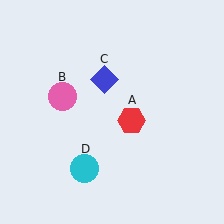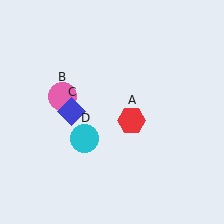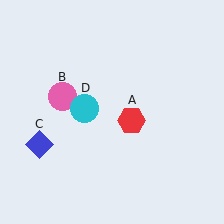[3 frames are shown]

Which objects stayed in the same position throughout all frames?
Red hexagon (object A) and pink circle (object B) remained stationary.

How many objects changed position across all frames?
2 objects changed position: blue diamond (object C), cyan circle (object D).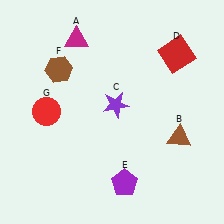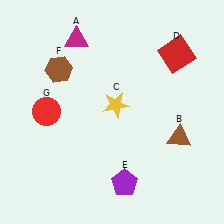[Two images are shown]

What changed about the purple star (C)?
In Image 1, C is purple. In Image 2, it changed to yellow.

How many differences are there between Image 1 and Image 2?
There is 1 difference between the two images.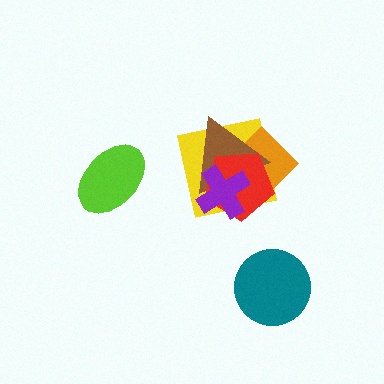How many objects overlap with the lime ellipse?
0 objects overlap with the lime ellipse.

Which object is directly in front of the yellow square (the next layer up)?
The orange diamond is directly in front of the yellow square.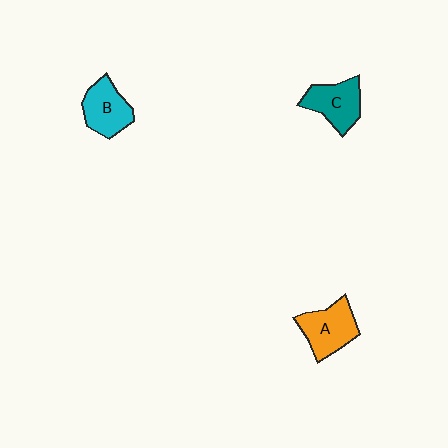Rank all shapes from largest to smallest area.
From largest to smallest: A (orange), C (teal), B (cyan).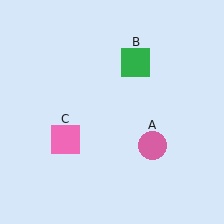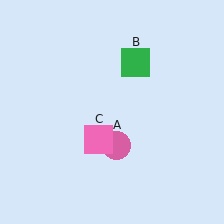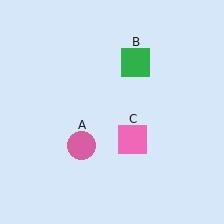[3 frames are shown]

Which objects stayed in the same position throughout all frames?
Green square (object B) remained stationary.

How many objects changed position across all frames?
2 objects changed position: pink circle (object A), pink square (object C).